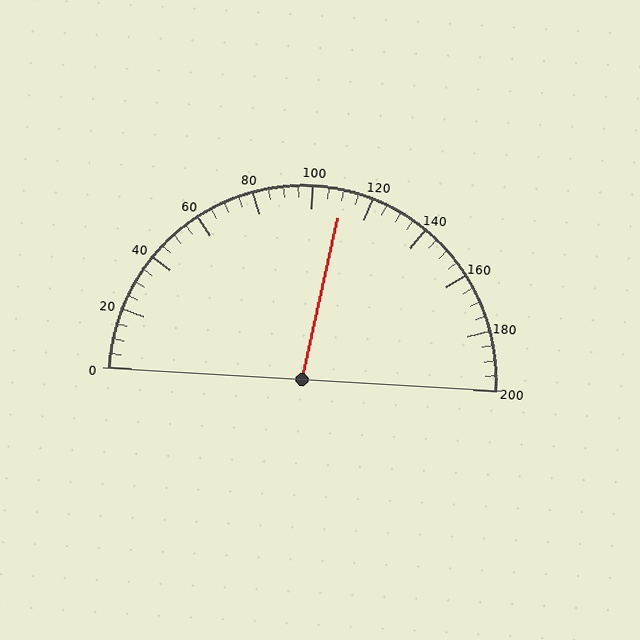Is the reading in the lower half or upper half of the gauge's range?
The reading is in the upper half of the range (0 to 200).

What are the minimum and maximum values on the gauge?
The gauge ranges from 0 to 200.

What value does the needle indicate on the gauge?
The needle indicates approximately 110.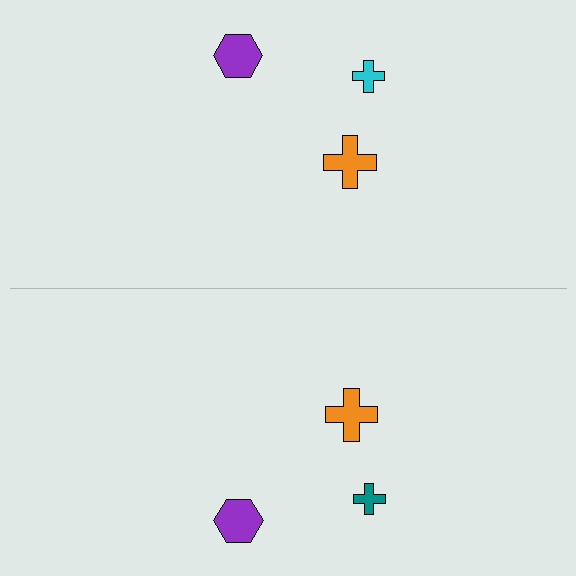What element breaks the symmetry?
The teal cross on the bottom side breaks the symmetry — its mirror counterpart is cyan.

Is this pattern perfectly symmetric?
No, the pattern is not perfectly symmetric. The teal cross on the bottom side breaks the symmetry — its mirror counterpart is cyan.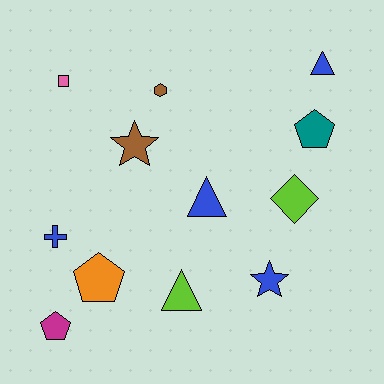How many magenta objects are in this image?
There is 1 magenta object.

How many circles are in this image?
There are no circles.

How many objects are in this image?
There are 12 objects.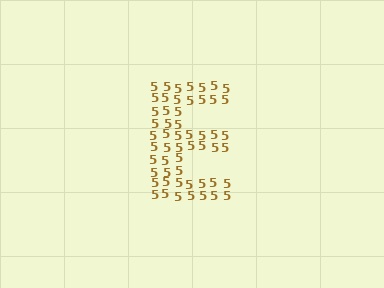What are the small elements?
The small elements are digit 5's.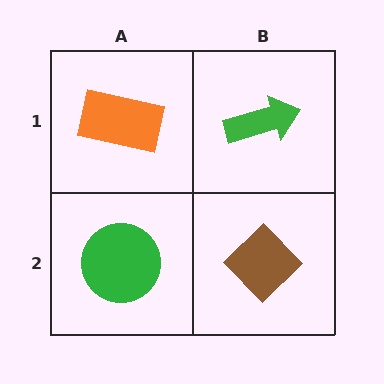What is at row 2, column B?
A brown diamond.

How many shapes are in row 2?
2 shapes.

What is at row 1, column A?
An orange rectangle.